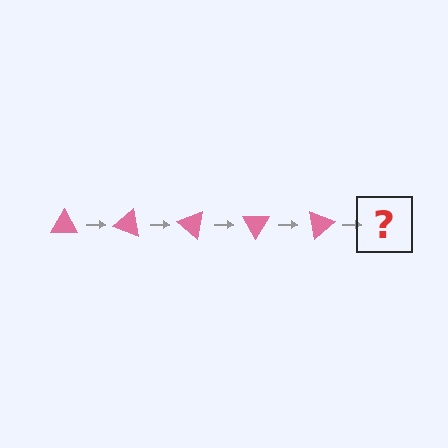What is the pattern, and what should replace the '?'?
The pattern is that the triangle rotates 20 degrees each step. The '?' should be a pink triangle rotated 100 degrees.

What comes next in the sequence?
The next element should be a pink triangle rotated 100 degrees.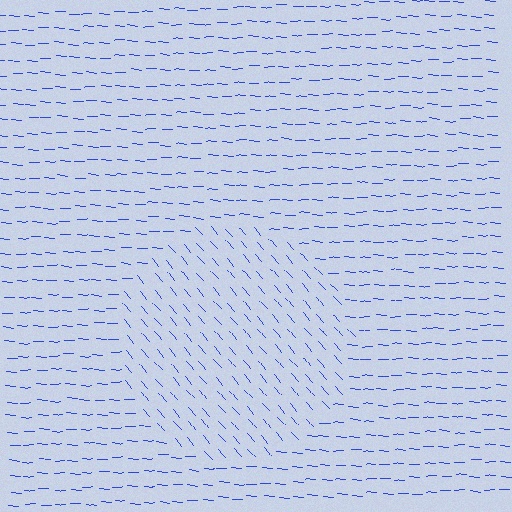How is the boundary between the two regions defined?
The boundary is defined purely by a change in line orientation (approximately 45 degrees difference). All lines are the same color and thickness.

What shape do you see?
I see a circle.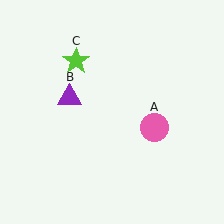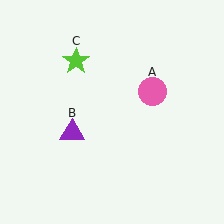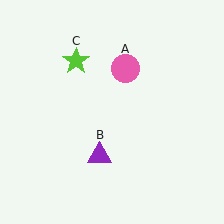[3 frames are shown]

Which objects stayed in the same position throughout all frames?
Lime star (object C) remained stationary.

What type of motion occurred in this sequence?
The pink circle (object A), purple triangle (object B) rotated counterclockwise around the center of the scene.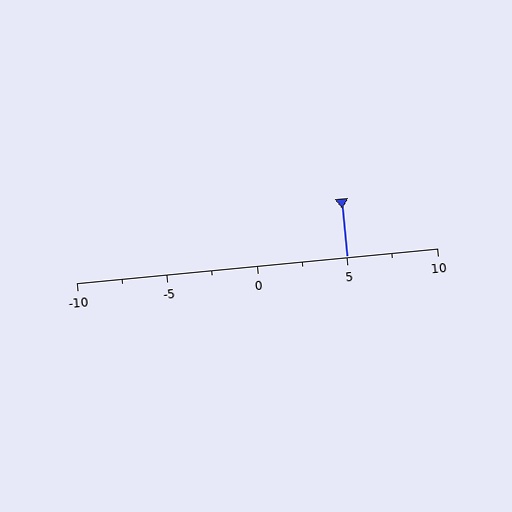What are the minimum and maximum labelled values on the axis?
The axis runs from -10 to 10.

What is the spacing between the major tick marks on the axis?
The major ticks are spaced 5 apart.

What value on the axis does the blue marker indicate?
The marker indicates approximately 5.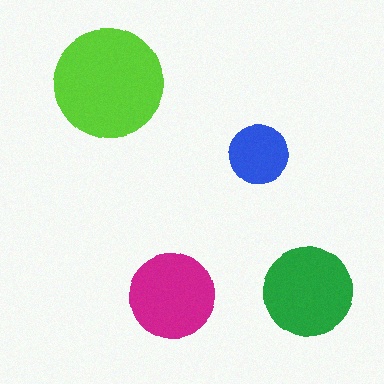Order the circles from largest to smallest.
the lime one, the green one, the magenta one, the blue one.